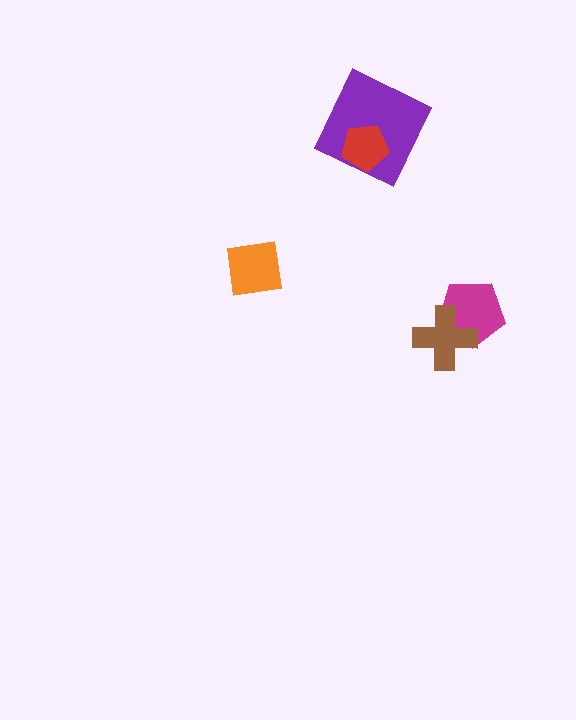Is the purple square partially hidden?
Yes, it is partially covered by another shape.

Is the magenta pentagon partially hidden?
Yes, it is partially covered by another shape.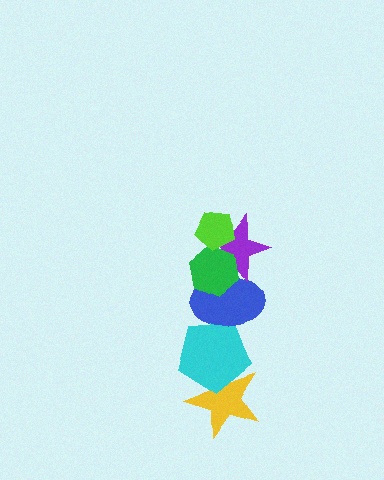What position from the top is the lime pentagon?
The lime pentagon is 1st from the top.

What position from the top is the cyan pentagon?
The cyan pentagon is 5th from the top.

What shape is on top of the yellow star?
The cyan pentagon is on top of the yellow star.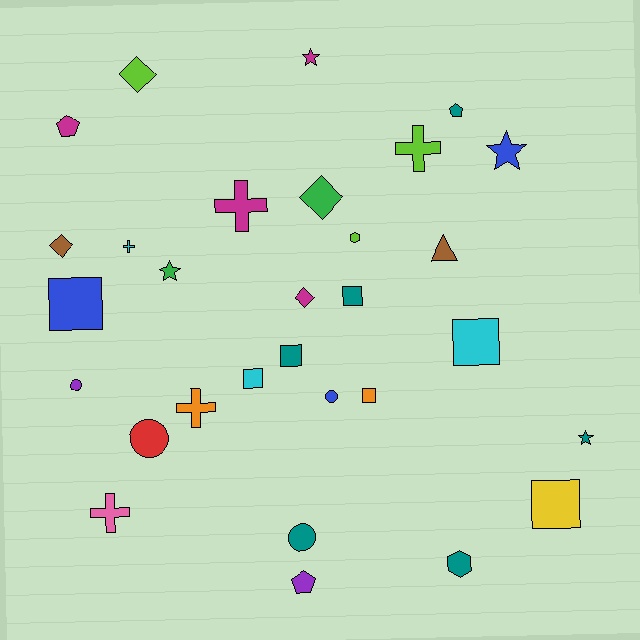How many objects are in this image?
There are 30 objects.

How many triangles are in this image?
There is 1 triangle.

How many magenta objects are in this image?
There are 4 magenta objects.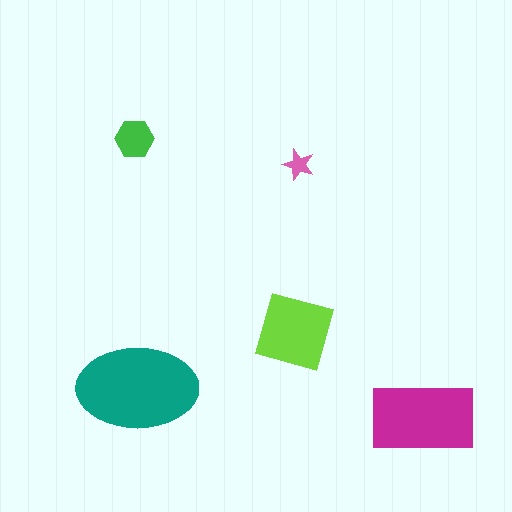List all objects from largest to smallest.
The teal ellipse, the magenta rectangle, the lime diamond, the green hexagon, the pink star.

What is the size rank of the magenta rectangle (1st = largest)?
2nd.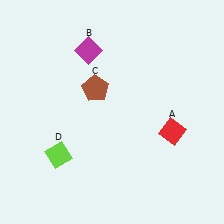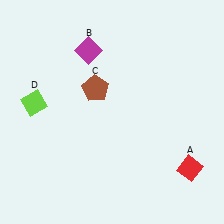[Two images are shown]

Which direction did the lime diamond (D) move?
The lime diamond (D) moved up.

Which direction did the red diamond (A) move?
The red diamond (A) moved down.